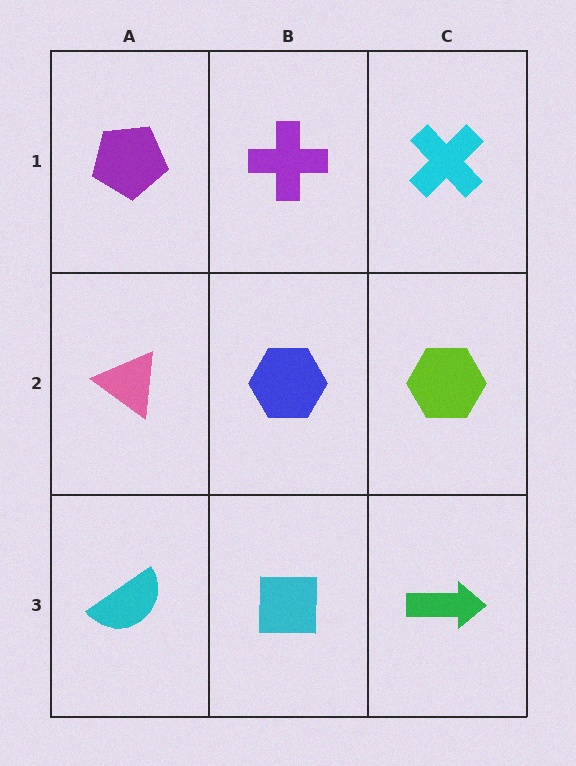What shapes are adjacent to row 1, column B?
A blue hexagon (row 2, column B), a purple pentagon (row 1, column A), a cyan cross (row 1, column C).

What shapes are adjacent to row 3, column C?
A lime hexagon (row 2, column C), a cyan square (row 3, column B).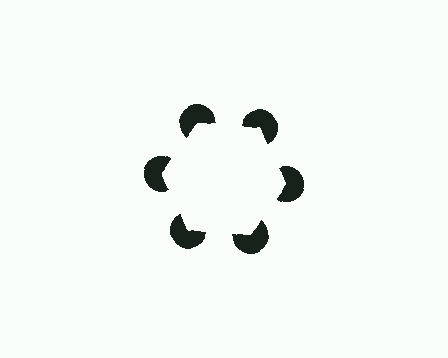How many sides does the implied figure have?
6 sides.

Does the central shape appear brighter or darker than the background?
It typically appears slightly brighter than the background, even though no actual brightness change is drawn.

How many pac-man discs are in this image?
There are 6 — one at each vertex of the illusory hexagon.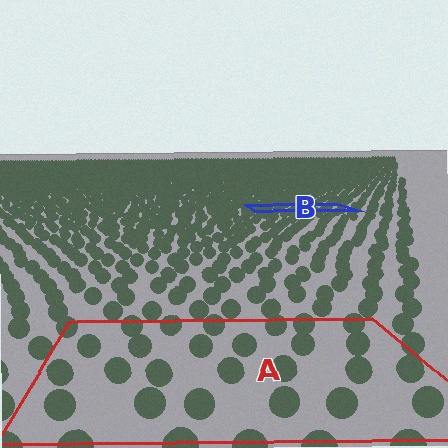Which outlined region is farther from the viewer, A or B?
Region B is farther from the viewer — the texture elements inside it appear smaller and more densely packed.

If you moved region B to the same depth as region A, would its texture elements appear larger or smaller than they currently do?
They would appear larger. At a closer depth, the same texture elements are projected at a bigger on-screen size.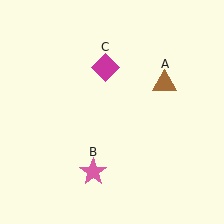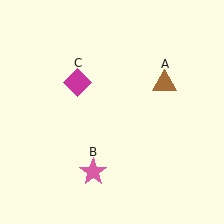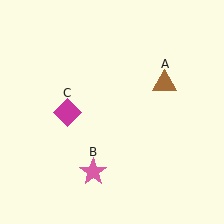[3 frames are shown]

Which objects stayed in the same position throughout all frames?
Brown triangle (object A) and pink star (object B) remained stationary.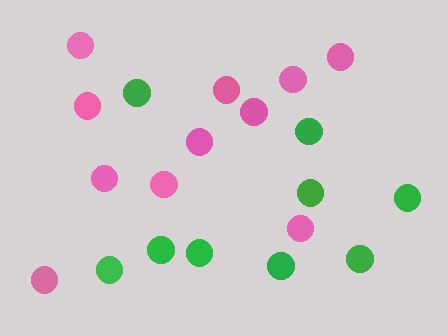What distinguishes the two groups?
There are 2 groups: one group of green circles (9) and one group of pink circles (11).